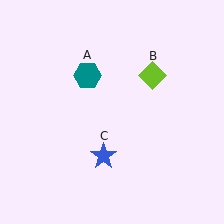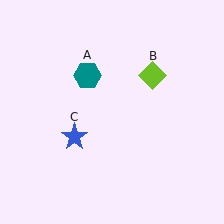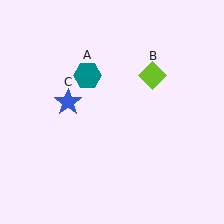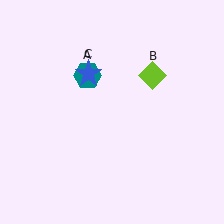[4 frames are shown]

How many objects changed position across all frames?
1 object changed position: blue star (object C).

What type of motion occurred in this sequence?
The blue star (object C) rotated clockwise around the center of the scene.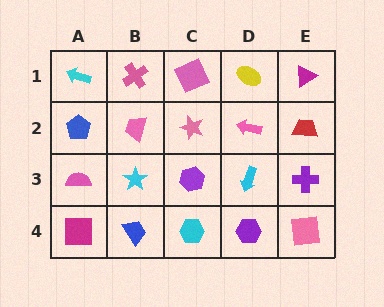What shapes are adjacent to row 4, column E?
A purple cross (row 3, column E), a purple hexagon (row 4, column D).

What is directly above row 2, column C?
A pink square.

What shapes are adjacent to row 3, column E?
A red trapezoid (row 2, column E), a pink square (row 4, column E), a cyan arrow (row 3, column D).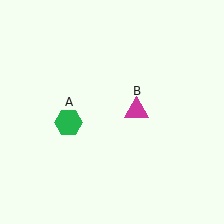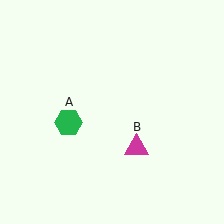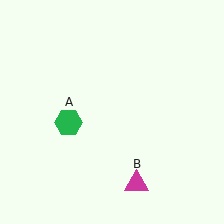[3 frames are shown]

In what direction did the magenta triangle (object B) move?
The magenta triangle (object B) moved down.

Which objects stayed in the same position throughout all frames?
Green hexagon (object A) remained stationary.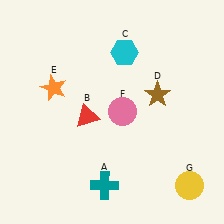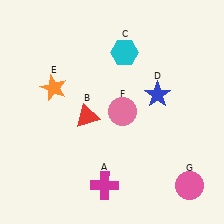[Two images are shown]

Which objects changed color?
A changed from teal to magenta. D changed from brown to blue. G changed from yellow to pink.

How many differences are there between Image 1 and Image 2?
There are 3 differences between the two images.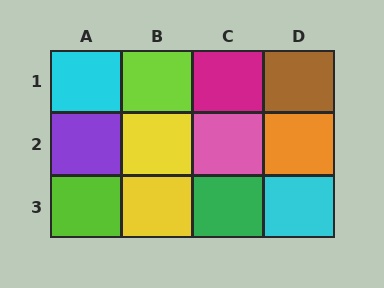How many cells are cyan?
2 cells are cyan.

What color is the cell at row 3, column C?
Green.